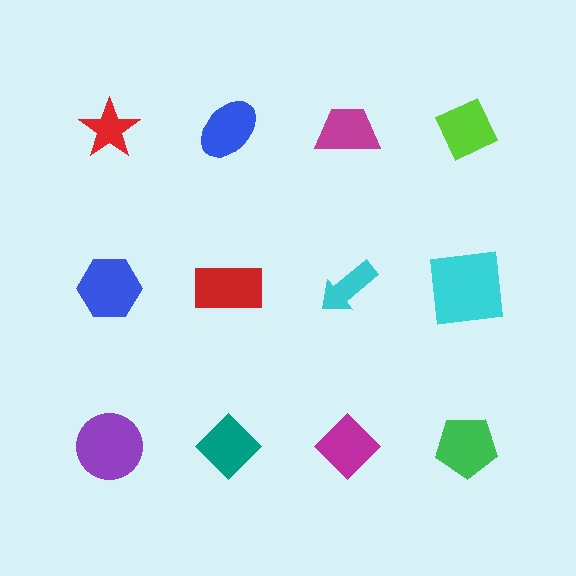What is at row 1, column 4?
A lime diamond.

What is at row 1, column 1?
A red star.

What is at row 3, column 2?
A teal diamond.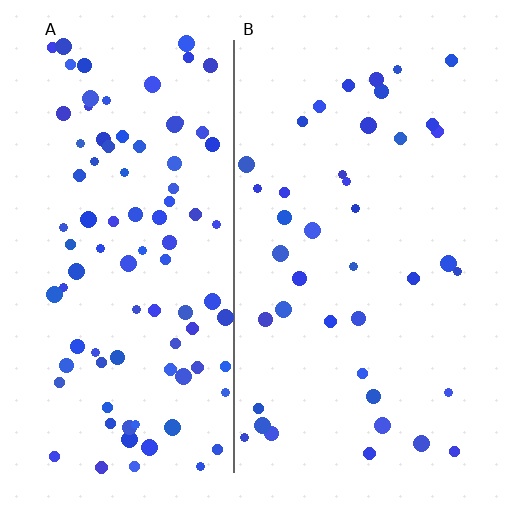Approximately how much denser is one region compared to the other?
Approximately 2.3× — region A over region B.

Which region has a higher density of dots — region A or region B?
A (the left).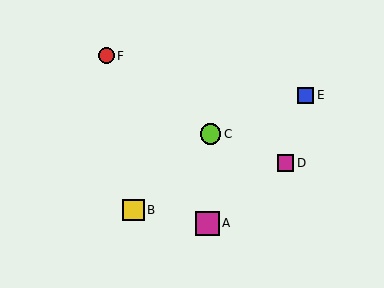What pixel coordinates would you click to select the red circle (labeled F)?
Click at (106, 56) to select the red circle F.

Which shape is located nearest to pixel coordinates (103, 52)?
The red circle (labeled F) at (106, 56) is nearest to that location.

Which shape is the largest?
The magenta square (labeled A) is the largest.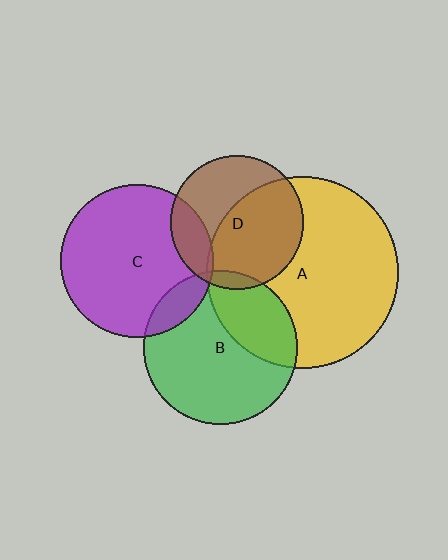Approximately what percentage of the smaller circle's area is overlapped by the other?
Approximately 30%.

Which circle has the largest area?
Circle A (yellow).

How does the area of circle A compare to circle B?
Approximately 1.6 times.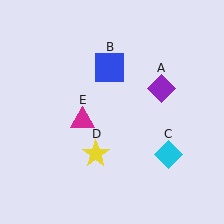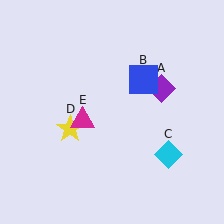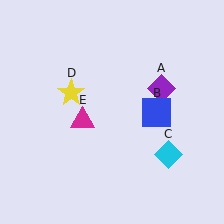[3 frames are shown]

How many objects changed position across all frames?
2 objects changed position: blue square (object B), yellow star (object D).